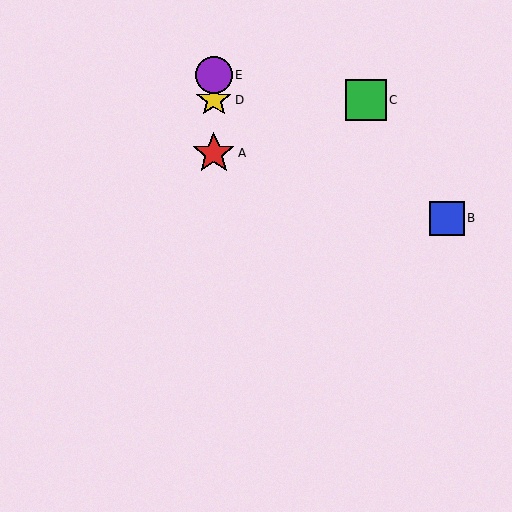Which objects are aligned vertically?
Objects A, D, E are aligned vertically.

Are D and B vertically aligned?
No, D is at x≈214 and B is at x≈447.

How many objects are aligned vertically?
3 objects (A, D, E) are aligned vertically.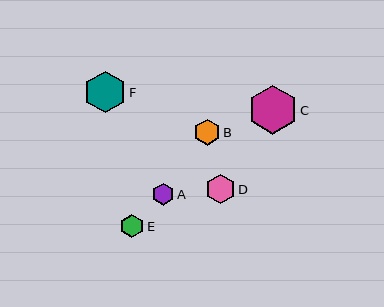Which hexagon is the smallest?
Hexagon A is the smallest with a size of approximately 22 pixels.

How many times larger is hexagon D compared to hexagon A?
Hexagon D is approximately 1.4 times the size of hexagon A.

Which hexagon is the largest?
Hexagon C is the largest with a size of approximately 49 pixels.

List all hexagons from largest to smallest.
From largest to smallest: C, F, D, B, E, A.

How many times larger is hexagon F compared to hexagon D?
Hexagon F is approximately 1.4 times the size of hexagon D.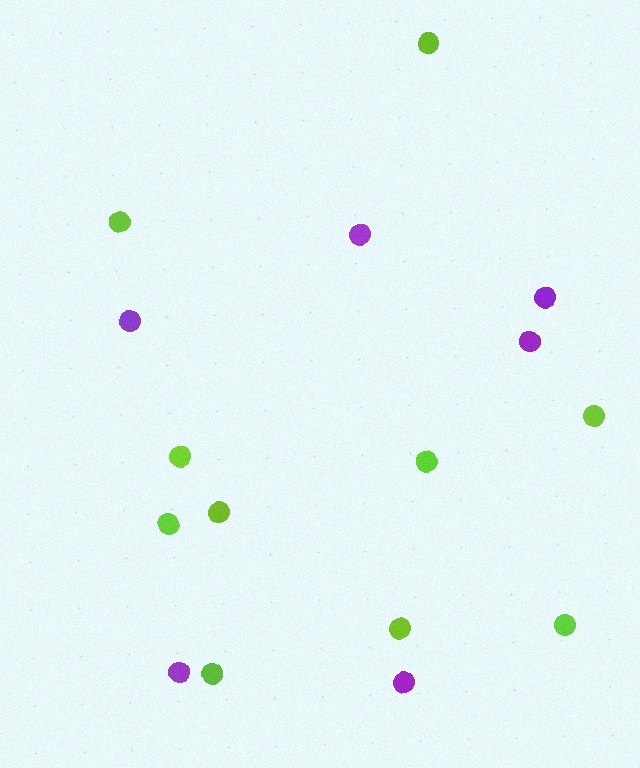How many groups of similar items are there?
There are 2 groups: one group of lime circles (10) and one group of purple circles (6).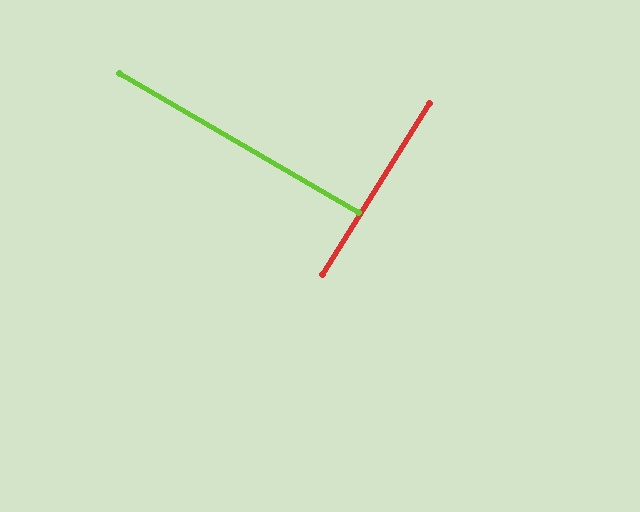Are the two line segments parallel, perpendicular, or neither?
Perpendicular — they meet at approximately 88°.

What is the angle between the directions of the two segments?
Approximately 88 degrees.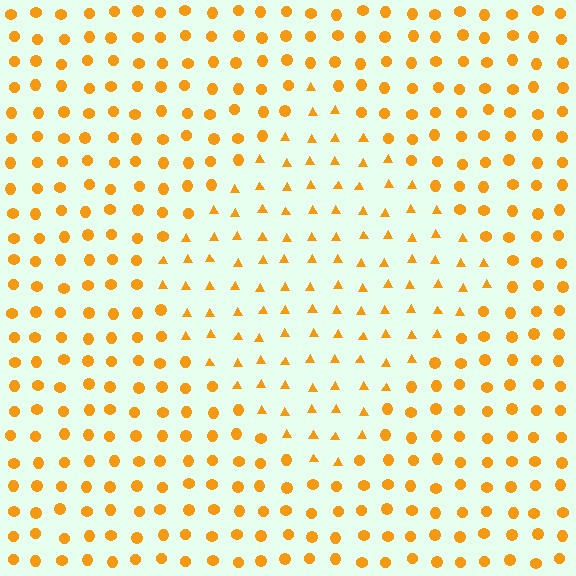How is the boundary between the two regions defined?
The boundary is defined by a change in element shape: triangles inside vs. circles outside. All elements share the same color and spacing.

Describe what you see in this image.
The image is filled with small orange elements arranged in a uniform grid. A diamond-shaped region contains triangles, while the surrounding area contains circles. The boundary is defined purely by the change in element shape.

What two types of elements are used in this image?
The image uses triangles inside the diamond region and circles outside it.